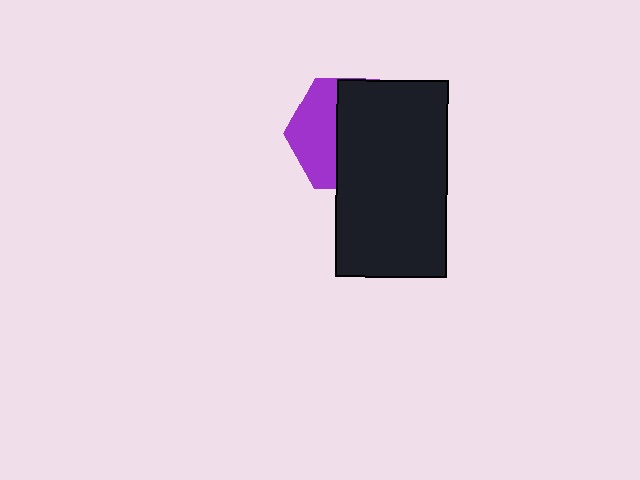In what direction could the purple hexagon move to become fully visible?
The purple hexagon could move left. That would shift it out from behind the black rectangle entirely.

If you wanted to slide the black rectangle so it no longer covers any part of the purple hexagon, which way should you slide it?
Slide it right — that is the most direct way to separate the two shapes.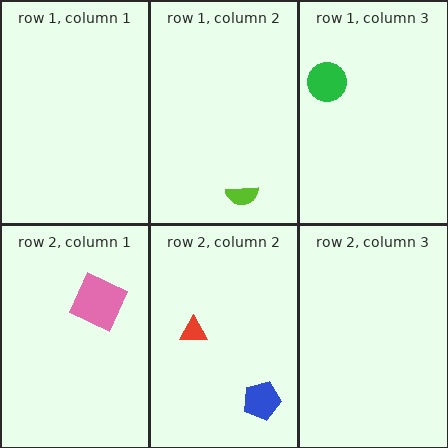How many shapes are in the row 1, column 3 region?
1.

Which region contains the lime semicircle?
The row 1, column 2 region.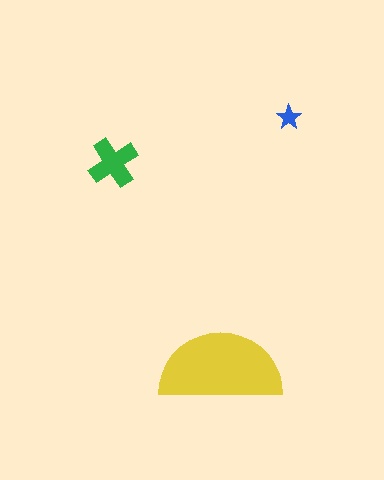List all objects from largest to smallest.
The yellow semicircle, the green cross, the blue star.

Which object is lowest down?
The yellow semicircle is bottommost.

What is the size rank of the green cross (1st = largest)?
2nd.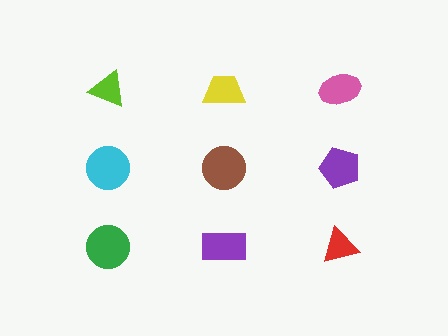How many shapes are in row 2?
3 shapes.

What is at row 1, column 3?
A pink ellipse.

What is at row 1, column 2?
A yellow trapezoid.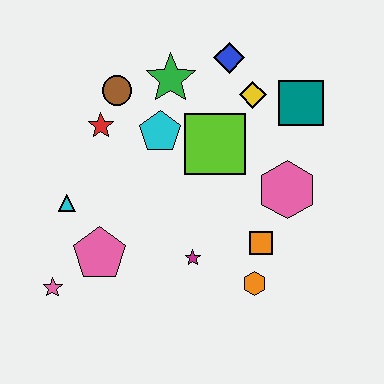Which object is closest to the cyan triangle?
The pink pentagon is closest to the cyan triangle.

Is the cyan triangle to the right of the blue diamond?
No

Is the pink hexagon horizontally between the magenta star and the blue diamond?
No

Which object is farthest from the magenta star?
The blue diamond is farthest from the magenta star.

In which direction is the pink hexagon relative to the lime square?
The pink hexagon is to the right of the lime square.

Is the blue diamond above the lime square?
Yes